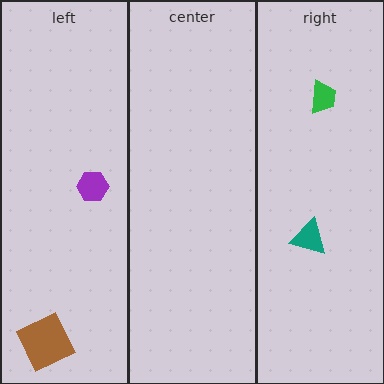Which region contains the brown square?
The left region.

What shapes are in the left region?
The purple hexagon, the brown square.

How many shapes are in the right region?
2.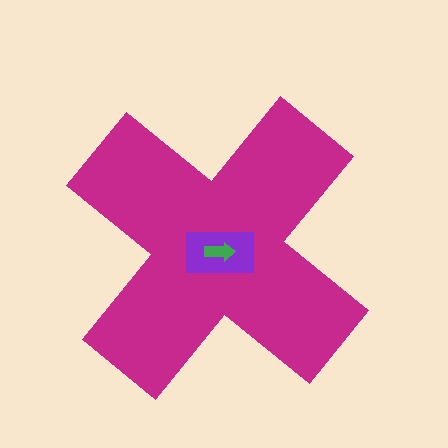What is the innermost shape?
The green arrow.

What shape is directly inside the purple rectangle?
The green arrow.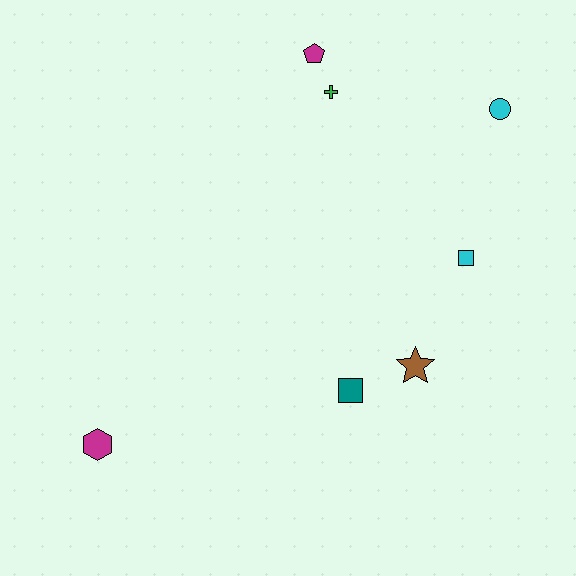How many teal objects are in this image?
There is 1 teal object.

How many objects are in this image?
There are 7 objects.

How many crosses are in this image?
There is 1 cross.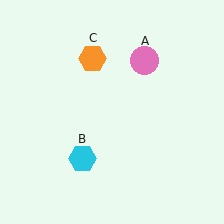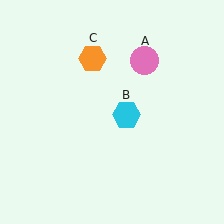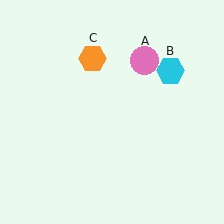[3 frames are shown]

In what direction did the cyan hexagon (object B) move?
The cyan hexagon (object B) moved up and to the right.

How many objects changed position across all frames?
1 object changed position: cyan hexagon (object B).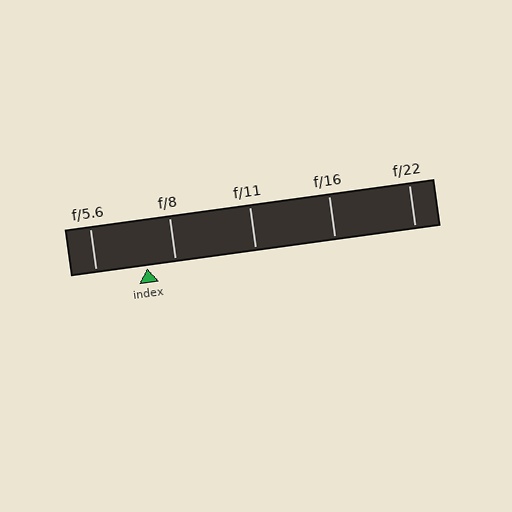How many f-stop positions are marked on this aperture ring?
There are 5 f-stop positions marked.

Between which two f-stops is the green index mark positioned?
The index mark is between f/5.6 and f/8.